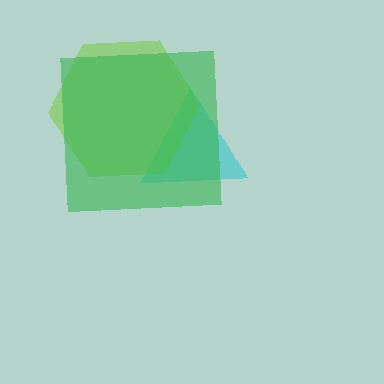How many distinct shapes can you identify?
There are 3 distinct shapes: a cyan triangle, a lime hexagon, a green square.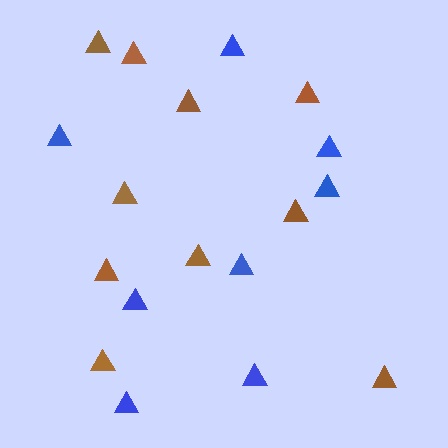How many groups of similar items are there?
There are 2 groups: one group of blue triangles (8) and one group of brown triangles (10).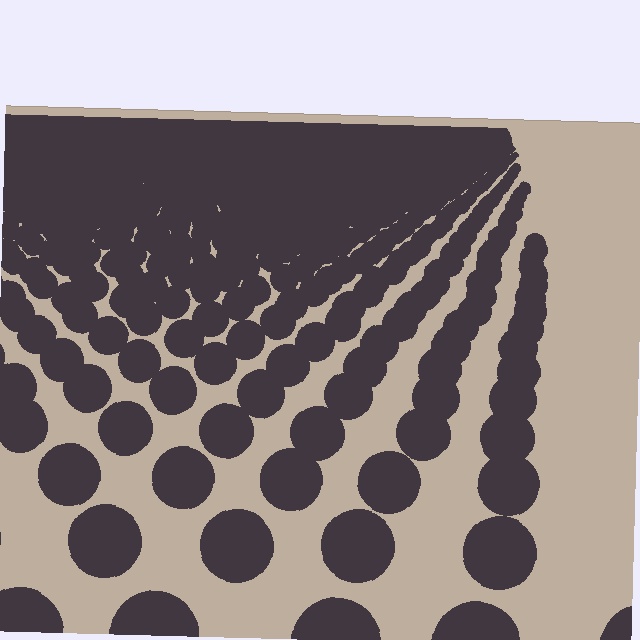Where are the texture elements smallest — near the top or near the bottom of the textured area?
Near the top.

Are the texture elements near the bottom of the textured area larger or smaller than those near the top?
Larger. Near the bottom, elements are closer to the viewer and appear at a bigger on-screen size.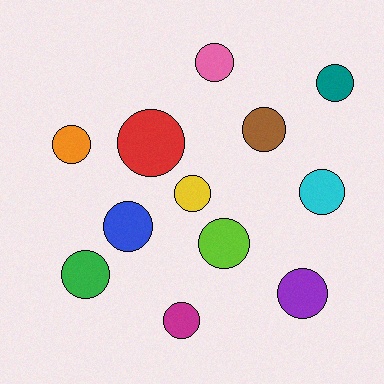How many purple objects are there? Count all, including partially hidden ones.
There is 1 purple object.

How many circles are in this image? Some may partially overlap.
There are 12 circles.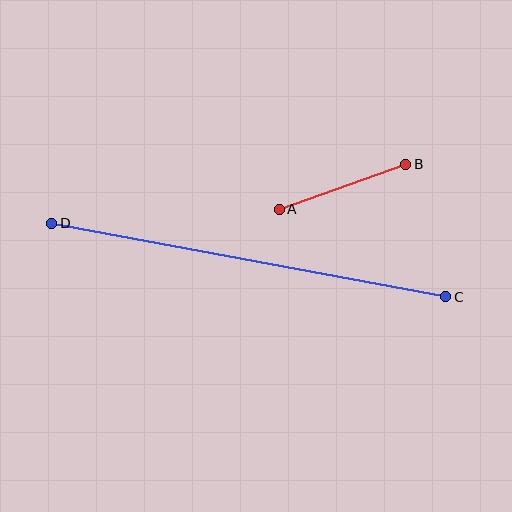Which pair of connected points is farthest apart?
Points C and D are farthest apart.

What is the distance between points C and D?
The distance is approximately 401 pixels.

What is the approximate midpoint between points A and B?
The midpoint is at approximately (343, 187) pixels.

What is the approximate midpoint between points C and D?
The midpoint is at approximately (249, 260) pixels.